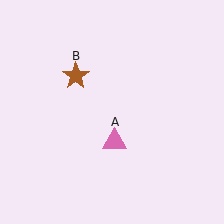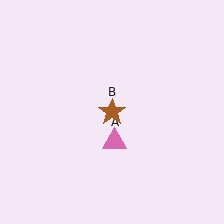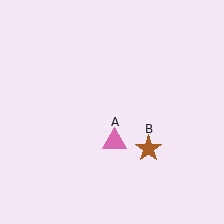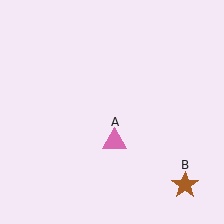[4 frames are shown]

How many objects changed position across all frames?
1 object changed position: brown star (object B).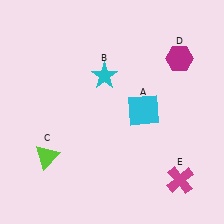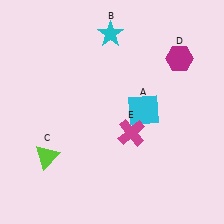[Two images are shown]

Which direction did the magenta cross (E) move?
The magenta cross (E) moved left.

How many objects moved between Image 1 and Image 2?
2 objects moved between the two images.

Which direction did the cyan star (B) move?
The cyan star (B) moved up.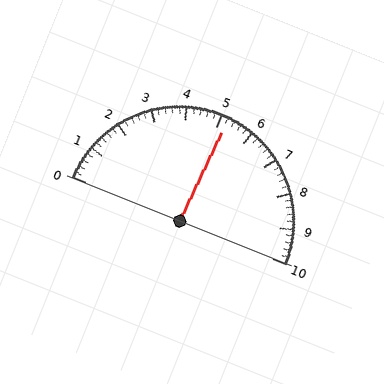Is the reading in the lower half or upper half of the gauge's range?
The reading is in the upper half of the range (0 to 10).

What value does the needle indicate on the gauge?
The needle indicates approximately 5.2.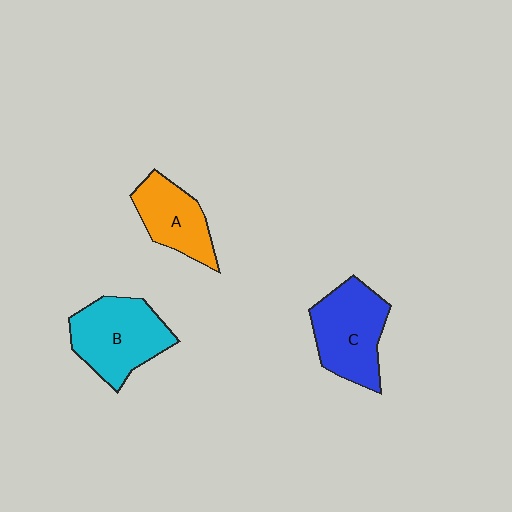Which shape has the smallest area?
Shape A (orange).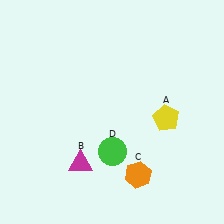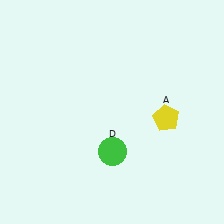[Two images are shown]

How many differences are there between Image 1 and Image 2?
There are 2 differences between the two images.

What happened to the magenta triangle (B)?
The magenta triangle (B) was removed in Image 2. It was in the bottom-left area of Image 1.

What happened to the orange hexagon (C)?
The orange hexagon (C) was removed in Image 2. It was in the bottom-right area of Image 1.